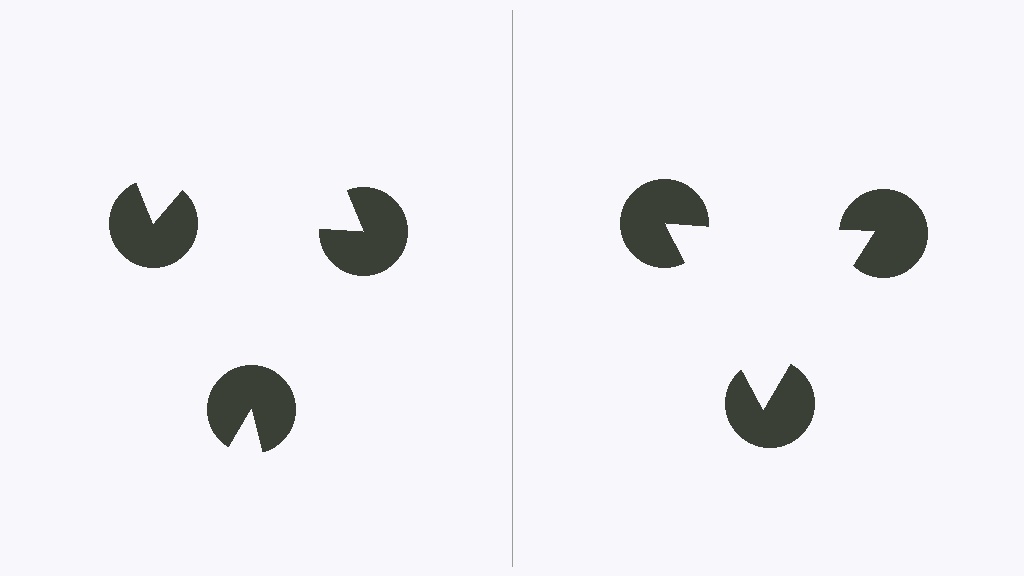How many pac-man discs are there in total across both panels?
6 — 3 on each side.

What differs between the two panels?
The pac-man discs are positioned identically on both sides; only the wedge orientations differ. On the right they align to a triangle; on the left they are misaligned.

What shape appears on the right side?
An illusory triangle.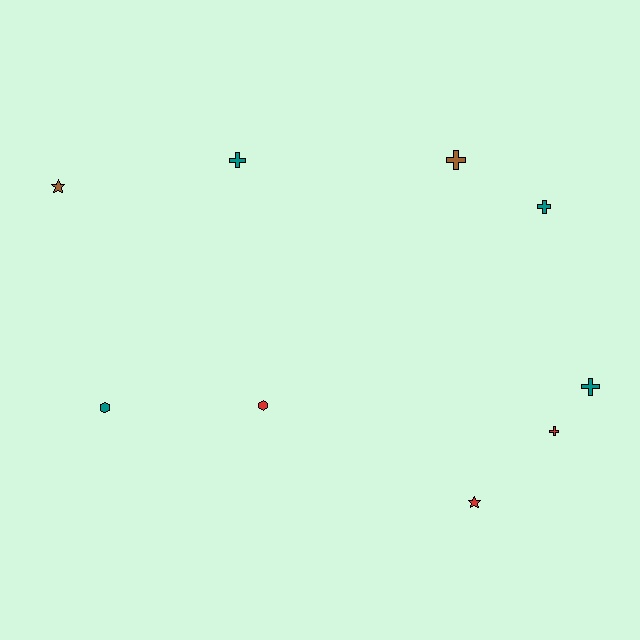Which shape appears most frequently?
Cross, with 5 objects.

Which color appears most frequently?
Teal, with 4 objects.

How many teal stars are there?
There are no teal stars.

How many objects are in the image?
There are 9 objects.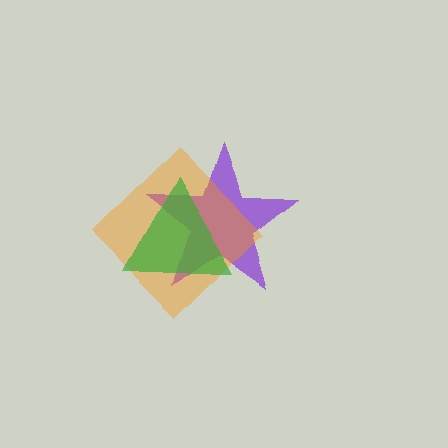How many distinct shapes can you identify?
There are 3 distinct shapes: a purple star, an orange diamond, a green triangle.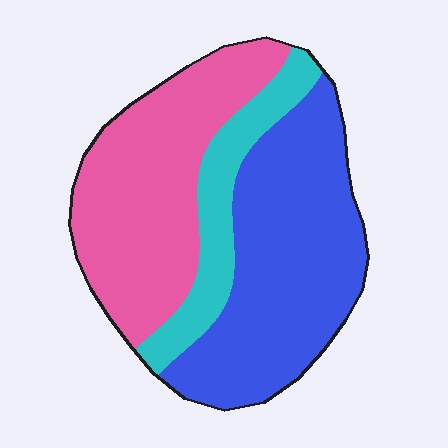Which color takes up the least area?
Cyan, at roughly 15%.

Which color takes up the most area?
Blue, at roughly 45%.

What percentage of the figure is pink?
Pink covers about 40% of the figure.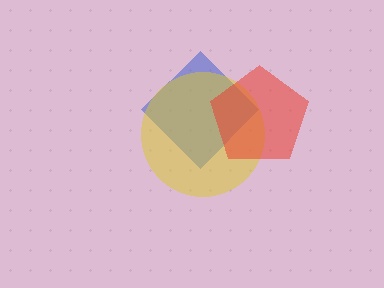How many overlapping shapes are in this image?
There are 3 overlapping shapes in the image.